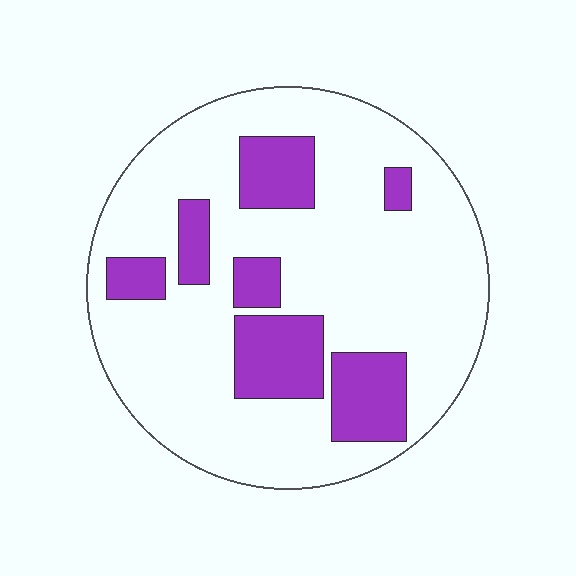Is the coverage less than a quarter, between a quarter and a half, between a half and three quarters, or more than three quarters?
Less than a quarter.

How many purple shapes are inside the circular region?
7.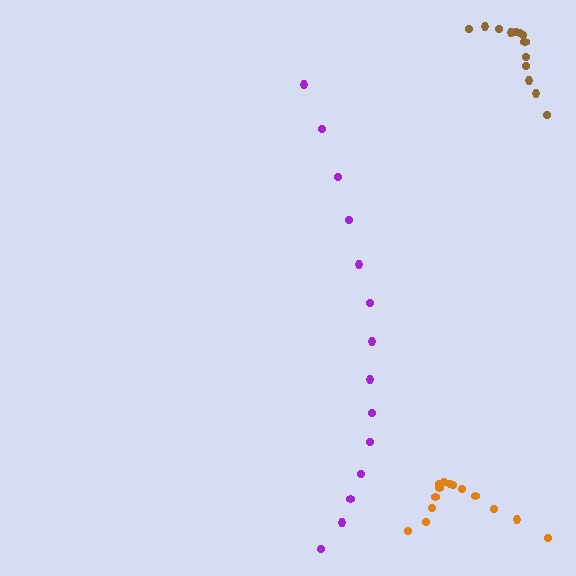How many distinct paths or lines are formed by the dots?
There are 3 distinct paths.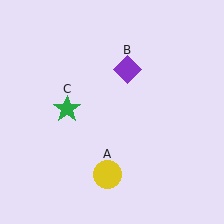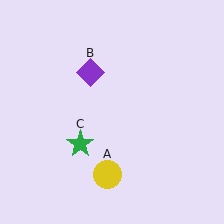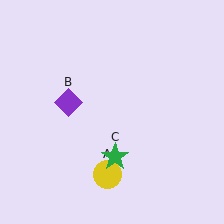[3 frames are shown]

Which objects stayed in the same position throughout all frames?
Yellow circle (object A) remained stationary.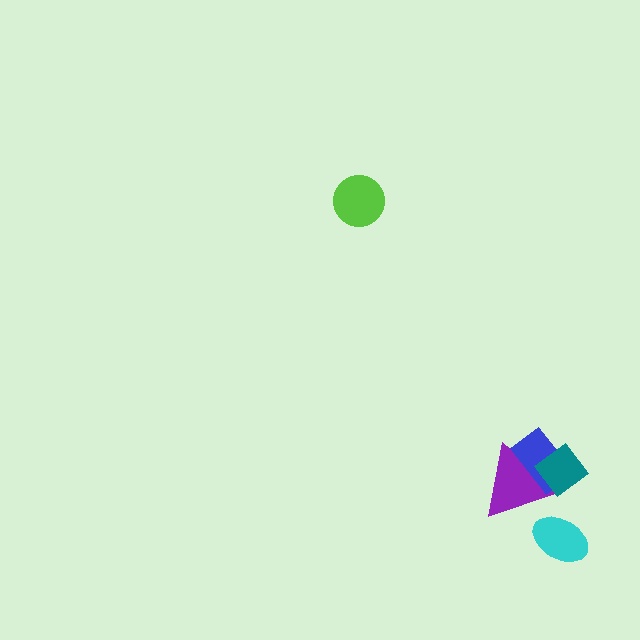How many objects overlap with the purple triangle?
2 objects overlap with the purple triangle.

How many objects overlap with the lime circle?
0 objects overlap with the lime circle.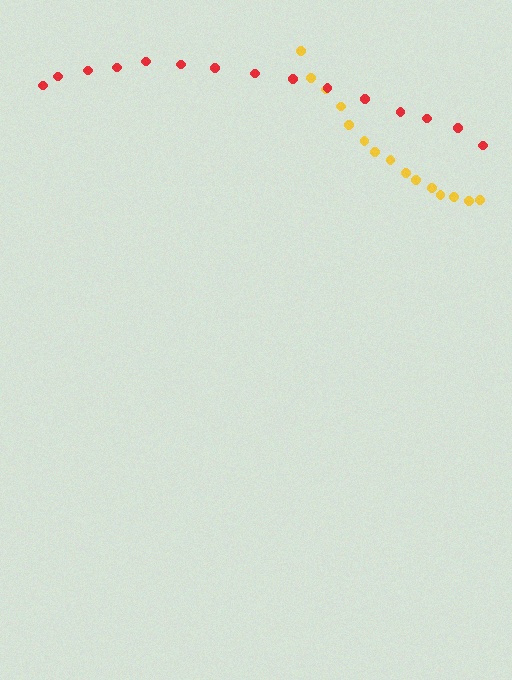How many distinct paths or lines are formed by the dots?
There are 2 distinct paths.